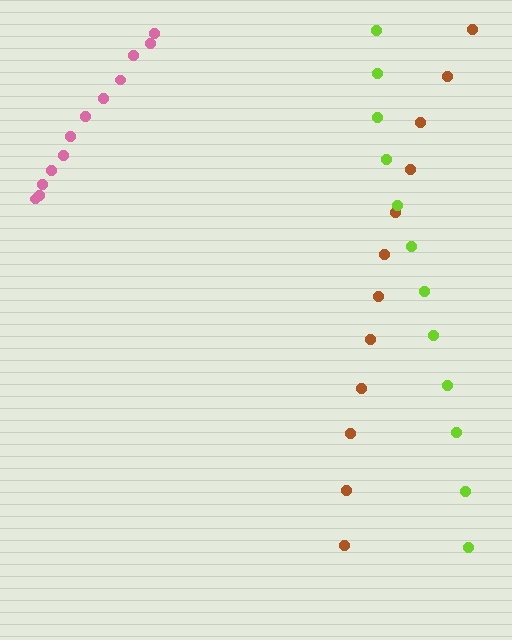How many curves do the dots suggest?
There are 3 distinct paths.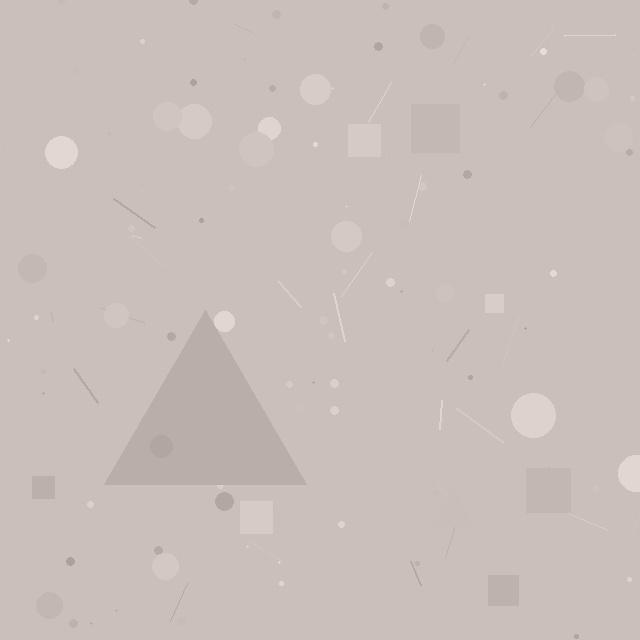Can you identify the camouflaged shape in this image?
The camouflaged shape is a triangle.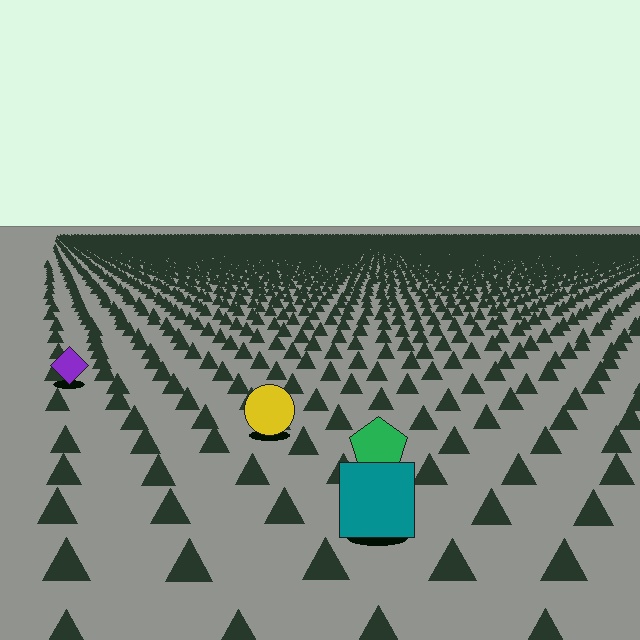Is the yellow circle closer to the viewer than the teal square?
No. The teal square is closer — you can tell from the texture gradient: the ground texture is coarser near it.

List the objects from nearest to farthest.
From nearest to farthest: the teal square, the green pentagon, the yellow circle, the purple diamond.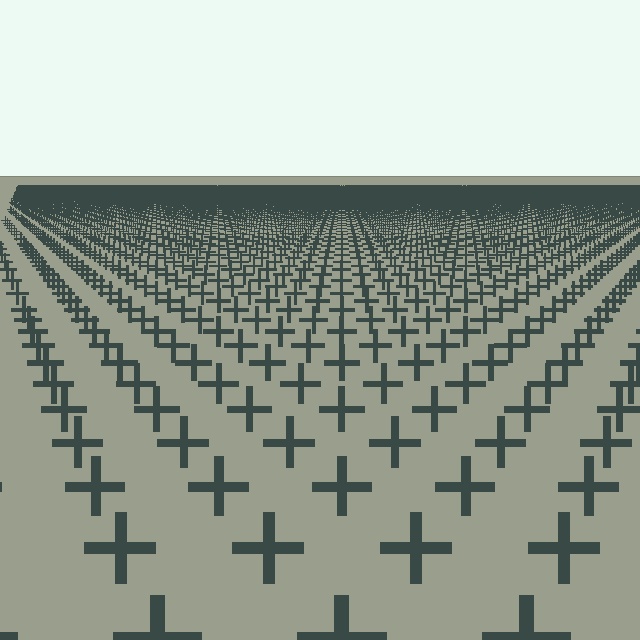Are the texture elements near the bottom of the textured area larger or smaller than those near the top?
Larger. Near the bottom, elements are closer to the viewer and appear at a bigger on-screen size.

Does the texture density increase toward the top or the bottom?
Density increases toward the top.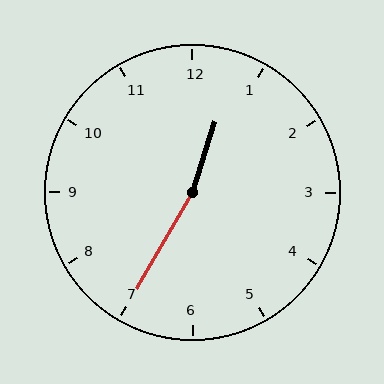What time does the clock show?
12:35.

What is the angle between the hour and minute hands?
Approximately 168 degrees.